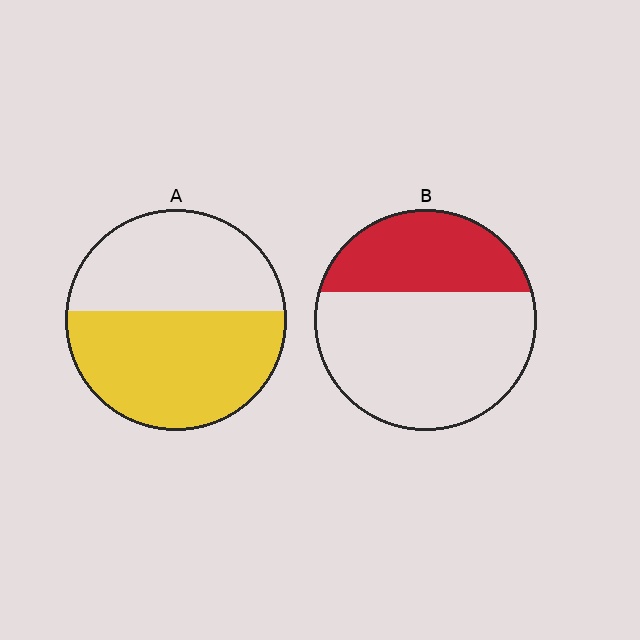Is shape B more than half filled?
No.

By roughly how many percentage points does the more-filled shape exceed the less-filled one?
By roughly 20 percentage points (A over B).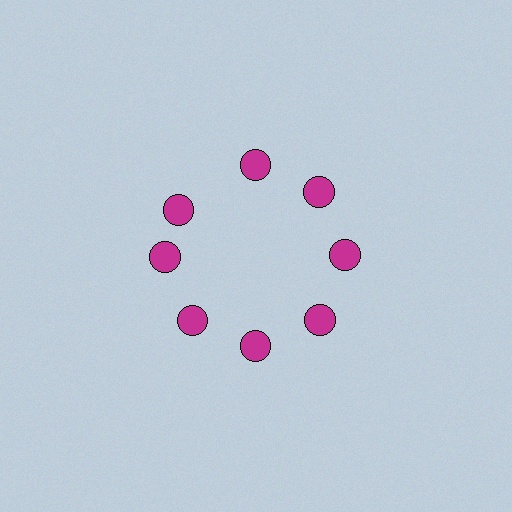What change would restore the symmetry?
The symmetry would be restored by rotating it back into even spacing with its neighbors so that all 8 circles sit at equal angles and equal distance from the center.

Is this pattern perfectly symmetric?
No. The 8 magenta circles are arranged in a ring, but one element near the 10 o'clock position is rotated out of alignment along the ring, breaking the 8-fold rotational symmetry.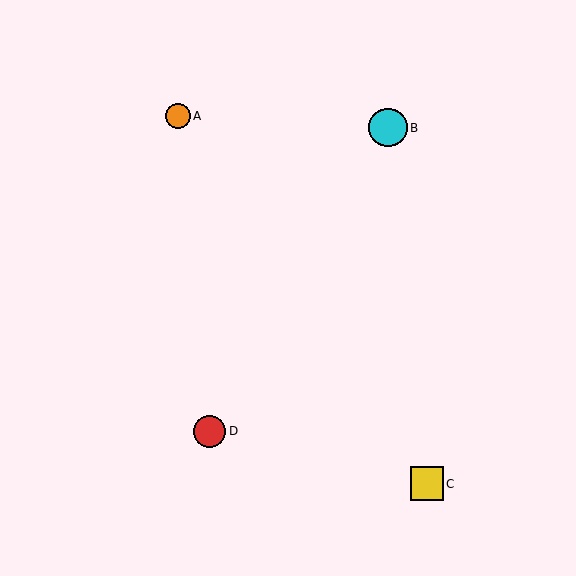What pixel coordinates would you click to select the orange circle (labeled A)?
Click at (178, 116) to select the orange circle A.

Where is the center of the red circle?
The center of the red circle is at (210, 431).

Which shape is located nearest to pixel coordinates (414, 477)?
The yellow square (labeled C) at (427, 484) is nearest to that location.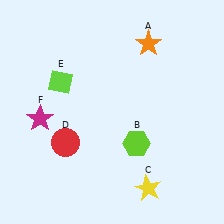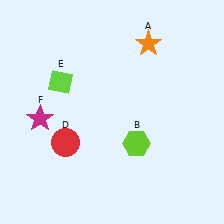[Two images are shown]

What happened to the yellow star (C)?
The yellow star (C) was removed in Image 2. It was in the bottom-right area of Image 1.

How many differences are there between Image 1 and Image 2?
There is 1 difference between the two images.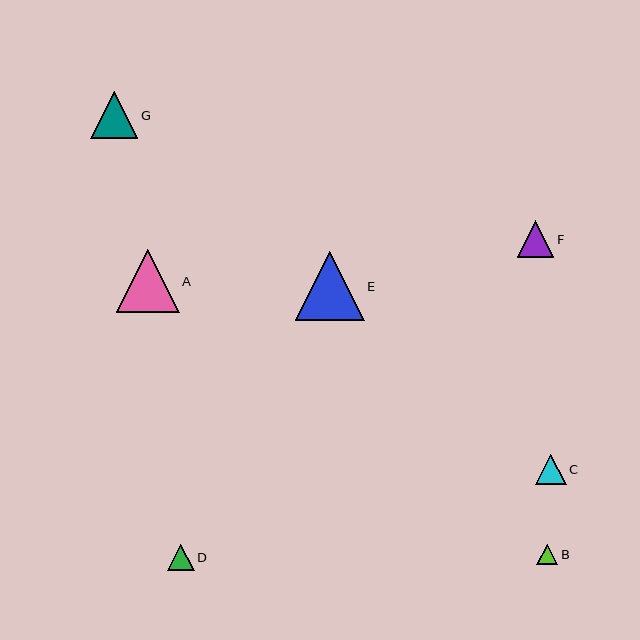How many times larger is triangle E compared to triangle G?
Triangle E is approximately 1.5 times the size of triangle G.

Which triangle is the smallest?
Triangle B is the smallest with a size of approximately 21 pixels.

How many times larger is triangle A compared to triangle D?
Triangle A is approximately 2.4 times the size of triangle D.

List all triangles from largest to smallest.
From largest to smallest: E, A, G, F, C, D, B.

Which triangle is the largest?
Triangle E is the largest with a size of approximately 69 pixels.